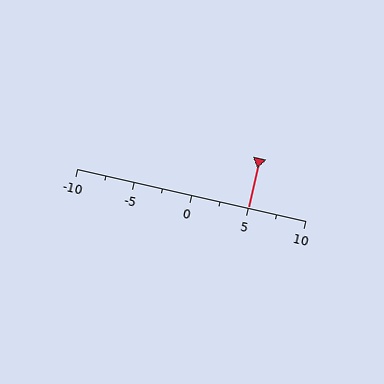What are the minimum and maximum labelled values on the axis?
The axis runs from -10 to 10.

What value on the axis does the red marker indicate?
The marker indicates approximately 5.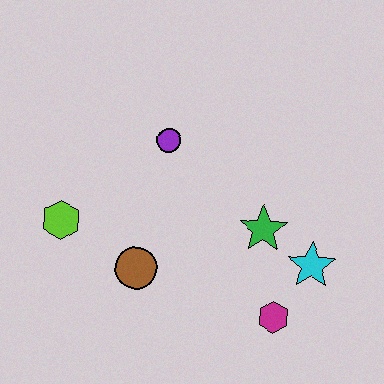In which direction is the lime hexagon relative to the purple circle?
The lime hexagon is to the left of the purple circle.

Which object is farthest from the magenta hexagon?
The lime hexagon is farthest from the magenta hexagon.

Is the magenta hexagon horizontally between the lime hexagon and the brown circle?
No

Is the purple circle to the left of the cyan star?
Yes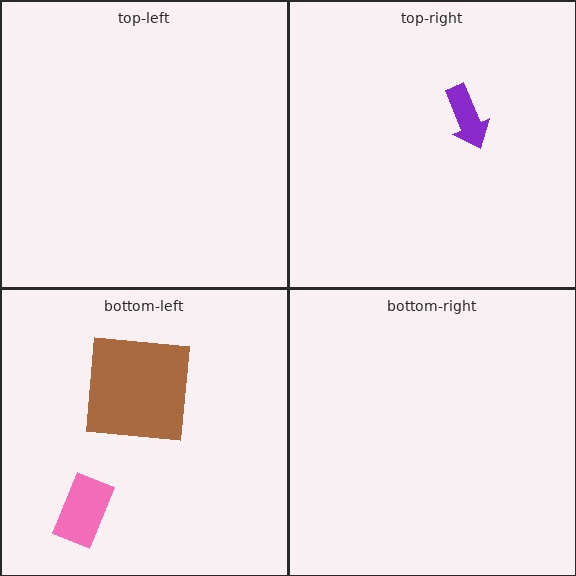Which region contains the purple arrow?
The top-right region.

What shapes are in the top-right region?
The purple arrow.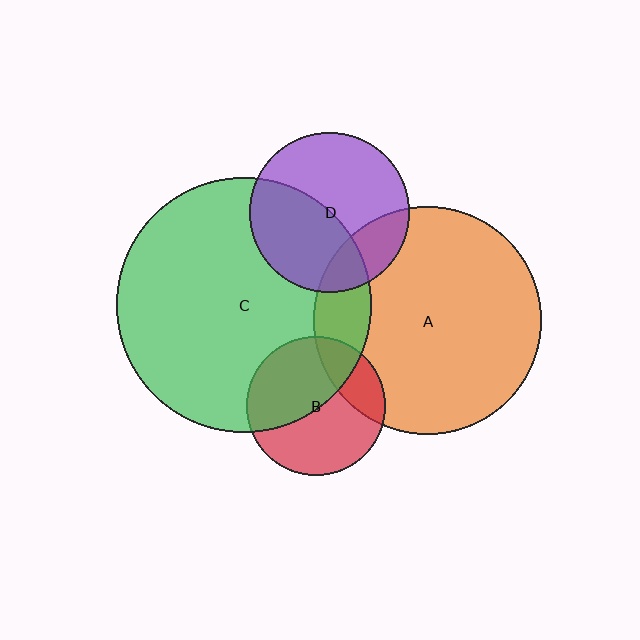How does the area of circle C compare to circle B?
Approximately 3.3 times.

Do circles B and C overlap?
Yes.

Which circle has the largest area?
Circle C (green).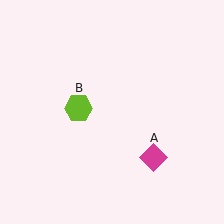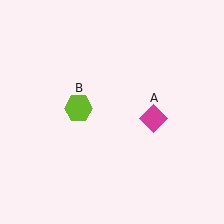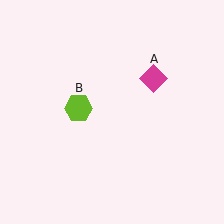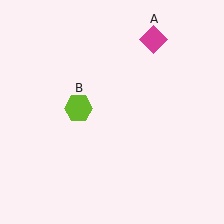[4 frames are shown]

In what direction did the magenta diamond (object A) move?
The magenta diamond (object A) moved up.